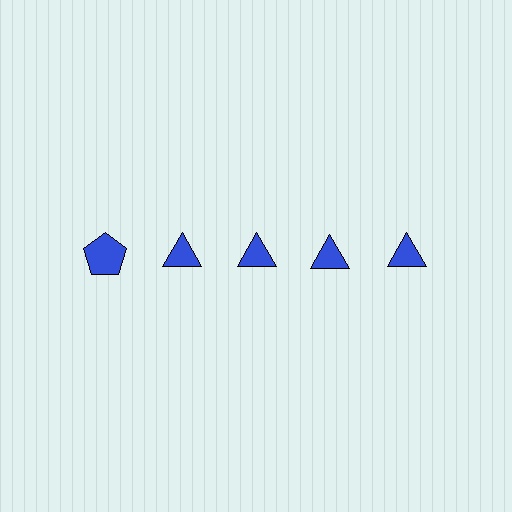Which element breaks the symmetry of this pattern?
The blue pentagon in the top row, leftmost column breaks the symmetry. All other shapes are blue triangles.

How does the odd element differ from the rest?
It has a different shape: pentagon instead of triangle.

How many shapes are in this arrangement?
There are 5 shapes arranged in a grid pattern.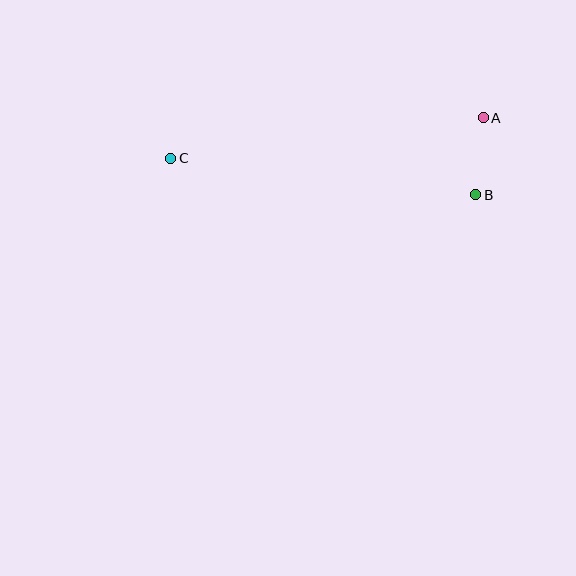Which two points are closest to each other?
Points A and B are closest to each other.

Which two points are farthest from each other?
Points A and C are farthest from each other.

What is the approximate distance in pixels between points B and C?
The distance between B and C is approximately 307 pixels.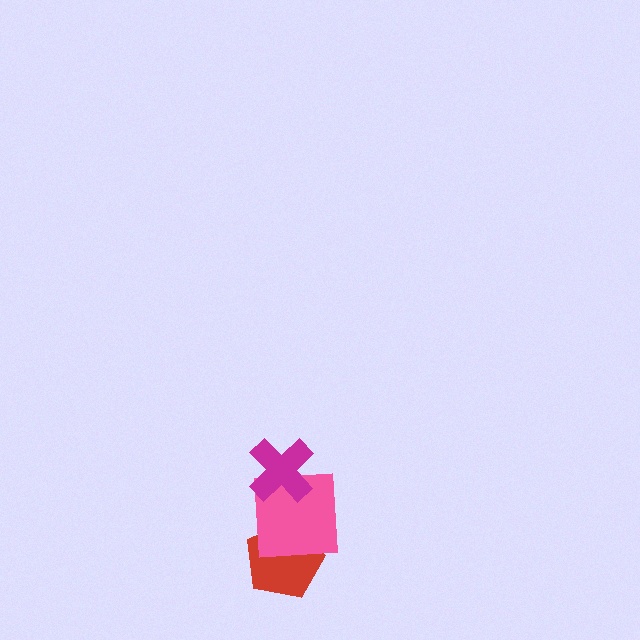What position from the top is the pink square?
The pink square is 2nd from the top.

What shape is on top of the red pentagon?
The pink square is on top of the red pentagon.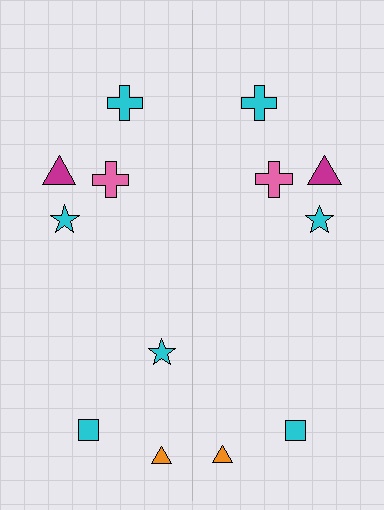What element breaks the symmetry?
A cyan star is missing from the right side.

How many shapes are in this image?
There are 13 shapes in this image.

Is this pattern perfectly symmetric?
No, the pattern is not perfectly symmetric. A cyan star is missing from the right side.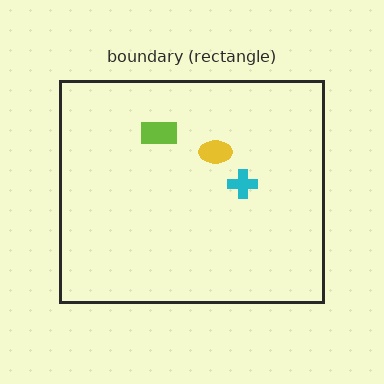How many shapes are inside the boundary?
3 inside, 0 outside.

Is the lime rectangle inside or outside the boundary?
Inside.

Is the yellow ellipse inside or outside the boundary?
Inside.